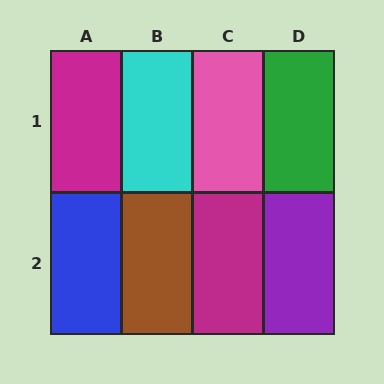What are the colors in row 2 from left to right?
Blue, brown, magenta, purple.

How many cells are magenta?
2 cells are magenta.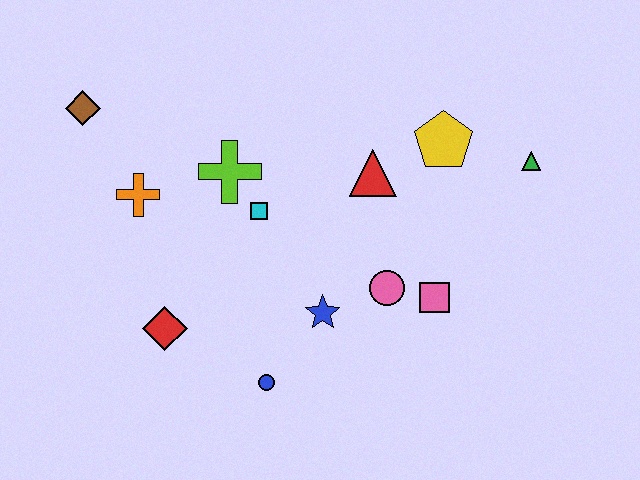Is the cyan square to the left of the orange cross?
No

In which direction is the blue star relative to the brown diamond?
The blue star is to the right of the brown diamond.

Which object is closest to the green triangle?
The yellow pentagon is closest to the green triangle.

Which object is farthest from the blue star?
The brown diamond is farthest from the blue star.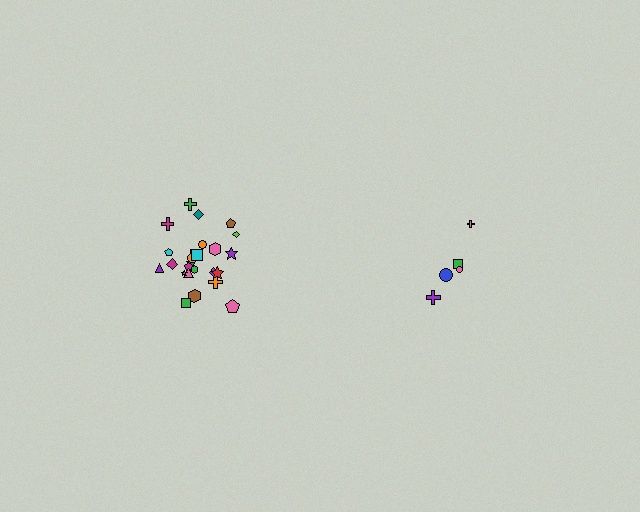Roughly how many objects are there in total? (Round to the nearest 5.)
Roughly 30 objects in total.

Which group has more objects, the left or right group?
The left group.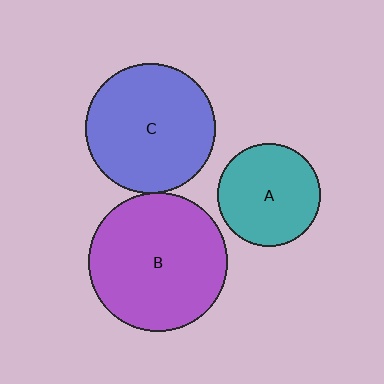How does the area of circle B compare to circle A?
Approximately 1.8 times.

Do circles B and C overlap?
Yes.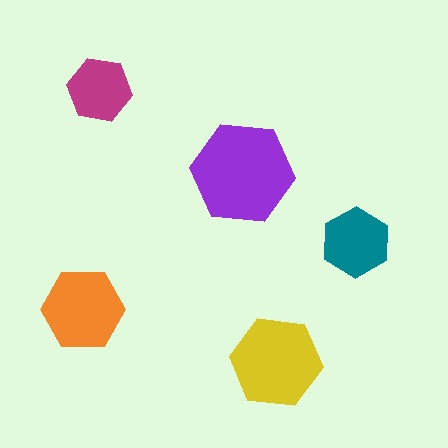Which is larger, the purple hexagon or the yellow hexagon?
The purple one.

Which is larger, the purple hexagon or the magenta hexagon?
The purple one.